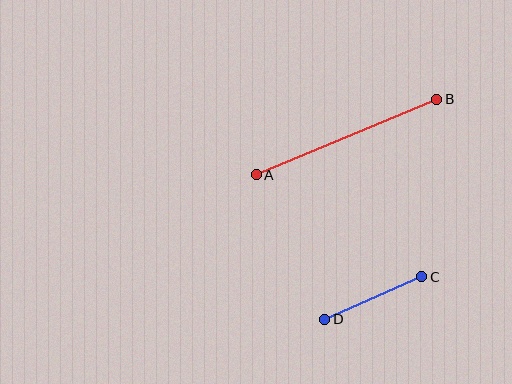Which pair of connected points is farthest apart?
Points A and B are farthest apart.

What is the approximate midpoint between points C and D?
The midpoint is at approximately (373, 298) pixels.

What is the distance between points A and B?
The distance is approximately 195 pixels.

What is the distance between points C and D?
The distance is approximately 106 pixels.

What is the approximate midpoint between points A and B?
The midpoint is at approximately (347, 137) pixels.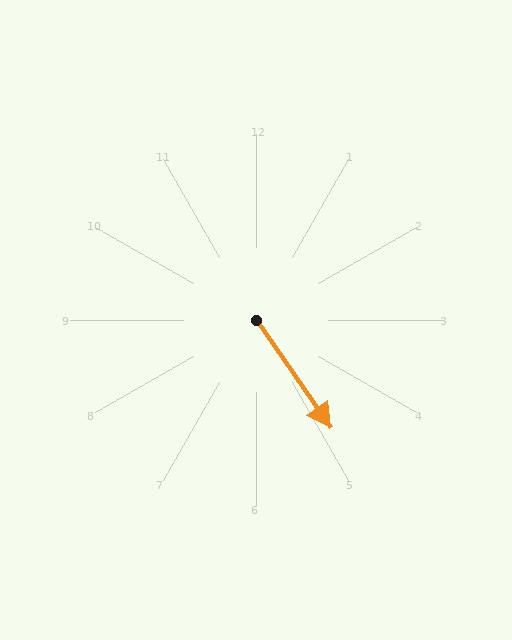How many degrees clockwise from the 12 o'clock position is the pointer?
Approximately 145 degrees.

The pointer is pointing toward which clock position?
Roughly 5 o'clock.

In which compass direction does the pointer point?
Southeast.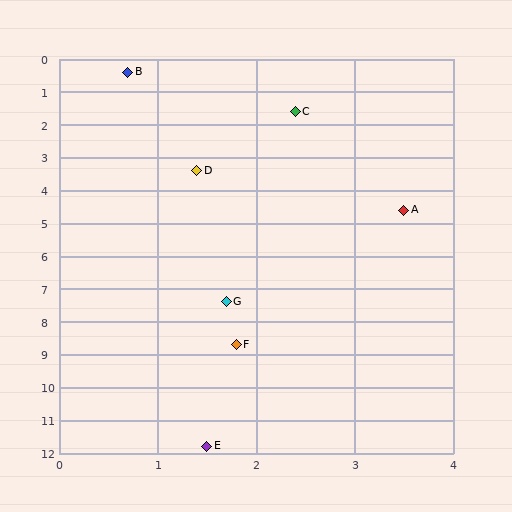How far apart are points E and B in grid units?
Points E and B are about 11.4 grid units apart.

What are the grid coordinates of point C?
Point C is at approximately (2.4, 1.6).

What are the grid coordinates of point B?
Point B is at approximately (0.7, 0.4).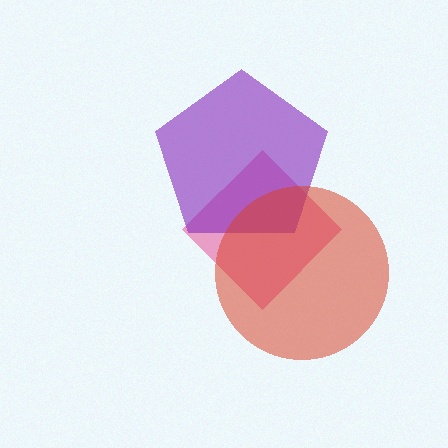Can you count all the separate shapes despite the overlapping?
Yes, there are 3 separate shapes.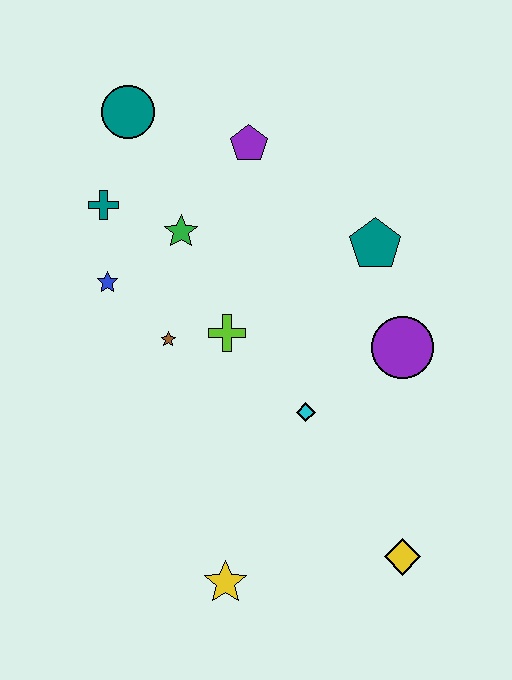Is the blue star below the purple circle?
No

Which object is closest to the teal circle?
The teal cross is closest to the teal circle.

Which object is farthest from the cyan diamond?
The teal circle is farthest from the cyan diamond.